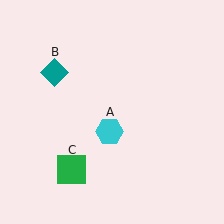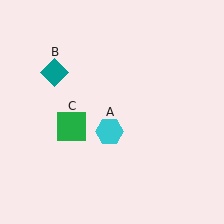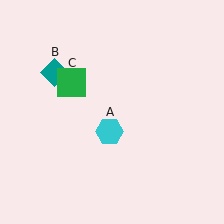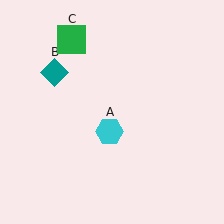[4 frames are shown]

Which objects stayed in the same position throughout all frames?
Cyan hexagon (object A) and teal diamond (object B) remained stationary.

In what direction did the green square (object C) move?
The green square (object C) moved up.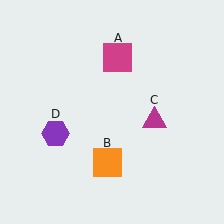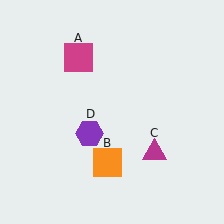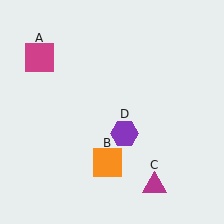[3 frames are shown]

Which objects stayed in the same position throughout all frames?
Orange square (object B) remained stationary.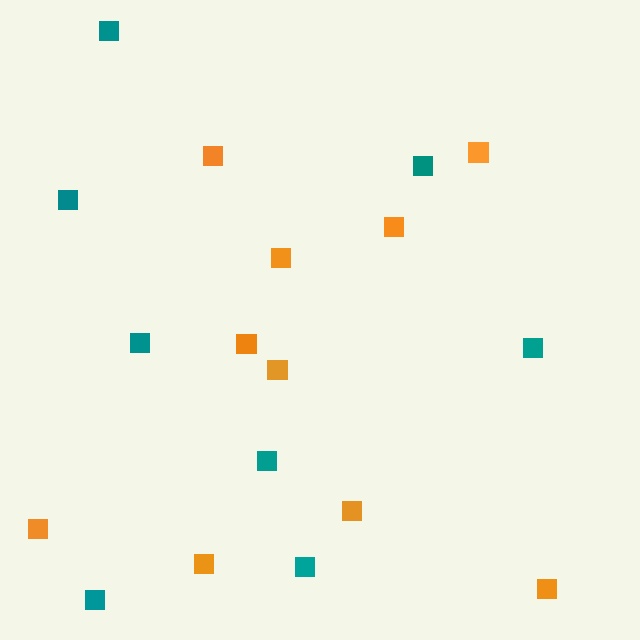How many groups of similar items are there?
There are 2 groups: one group of orange squares (10) and one group of teal squares (8).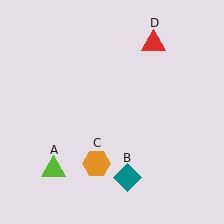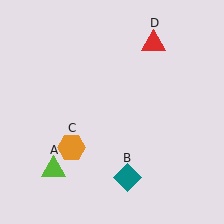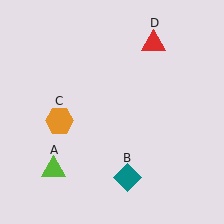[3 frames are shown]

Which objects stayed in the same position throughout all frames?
Lime triangle (object A) and teal diamond (object B) and red triangle (object D) remained stationary.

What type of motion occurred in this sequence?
The orange hexagon (object C) rotated clockwise around the center of the scene.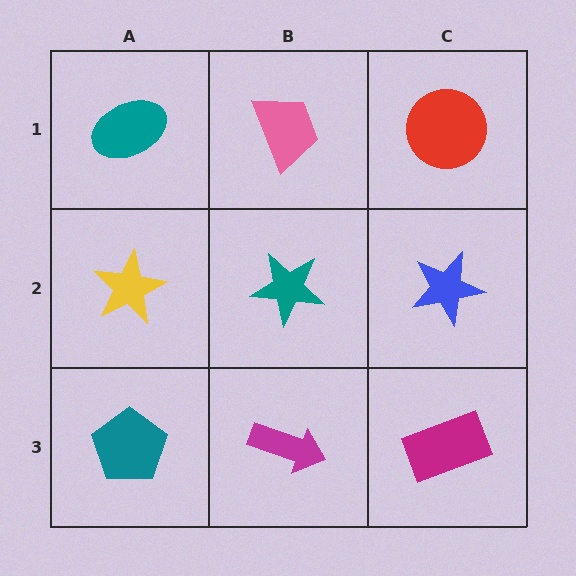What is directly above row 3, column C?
A blue star.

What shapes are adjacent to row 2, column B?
A pink trapezoid (row 1, column B), a magenta arrow (row 3, column B), a yellow star (row 2, column A), a blue star (row 2, column C).